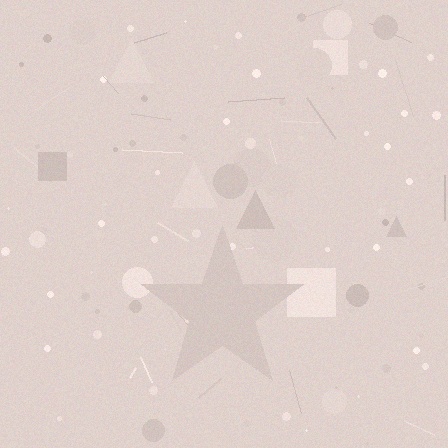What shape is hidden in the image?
A star is hidden in the image.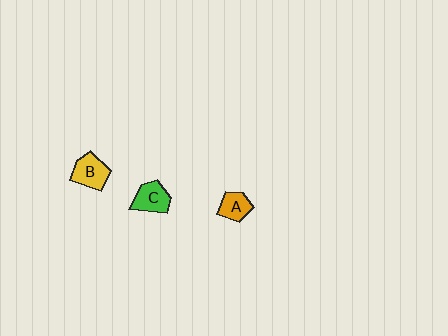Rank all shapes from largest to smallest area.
From largest to smallest: B (yellow), C (green), A (orange).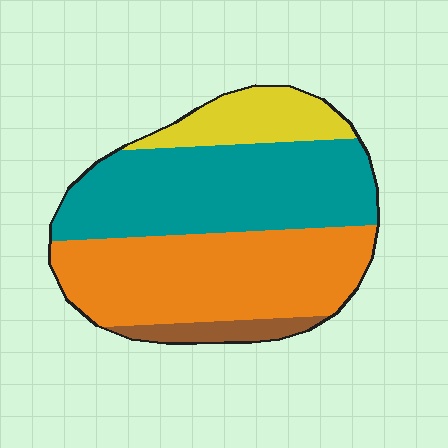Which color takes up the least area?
Brown, at roughly 5%.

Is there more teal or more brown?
Teal.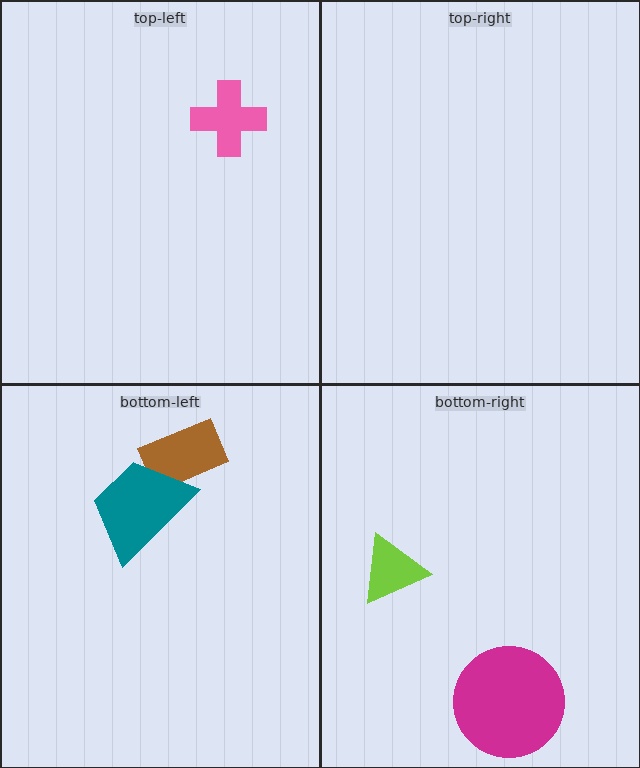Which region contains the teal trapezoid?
The bottom-left region.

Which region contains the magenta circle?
The bottom-right region.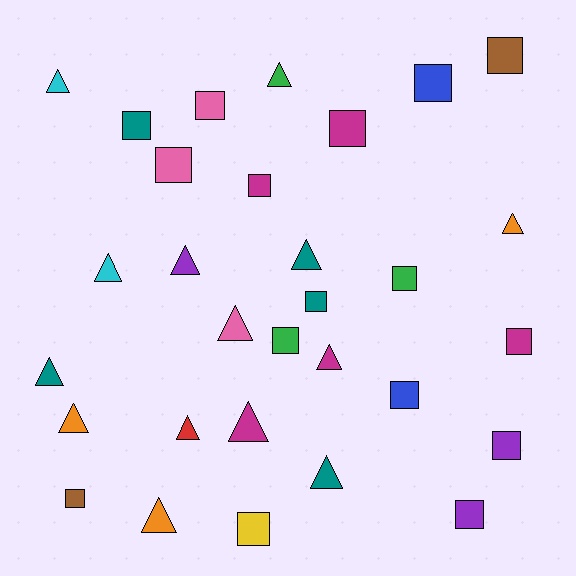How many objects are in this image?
There are 30 objects.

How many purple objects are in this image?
There are 3 purple objects.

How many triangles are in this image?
There are 14 triangles.